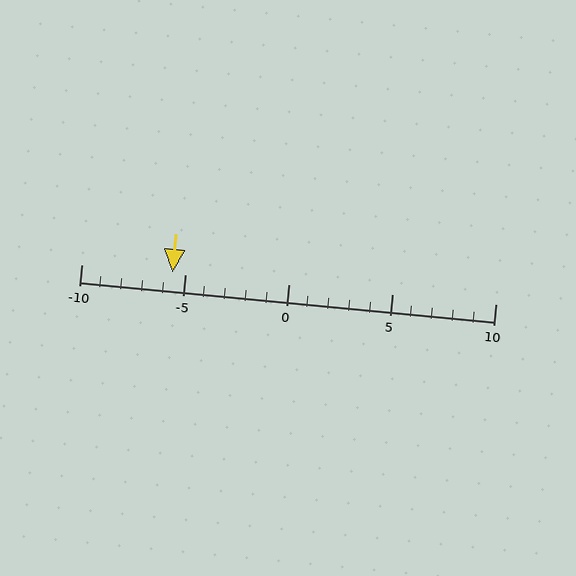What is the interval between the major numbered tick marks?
The major tick marks are spaced 5 units apart.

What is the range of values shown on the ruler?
The ruler shows values from -10 to 10.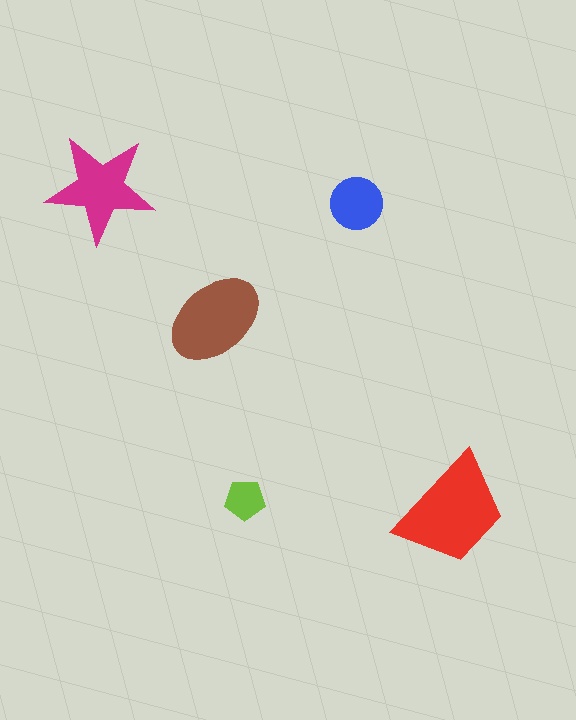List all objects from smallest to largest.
The lime pentagon, the blue circle, the magenta star, the brown ellipse, the red trapezoid.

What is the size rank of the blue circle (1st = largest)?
4th.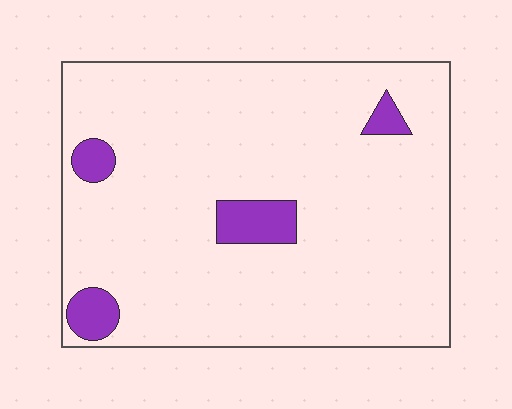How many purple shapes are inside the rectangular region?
4.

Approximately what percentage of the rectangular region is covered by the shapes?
Approximately 10%.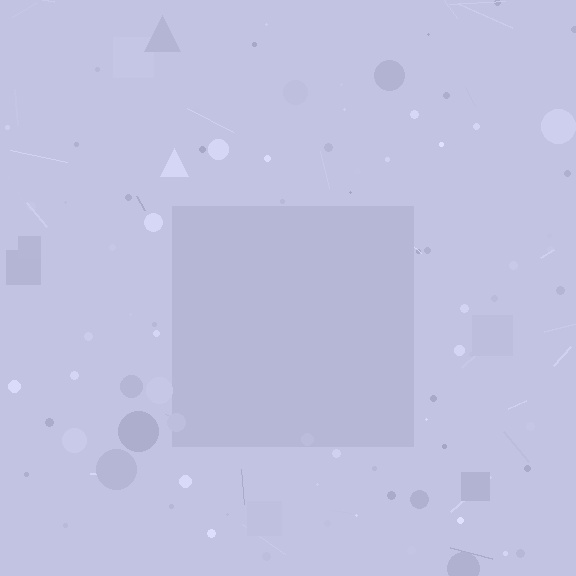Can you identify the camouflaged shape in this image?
The camouflaged shape is a square.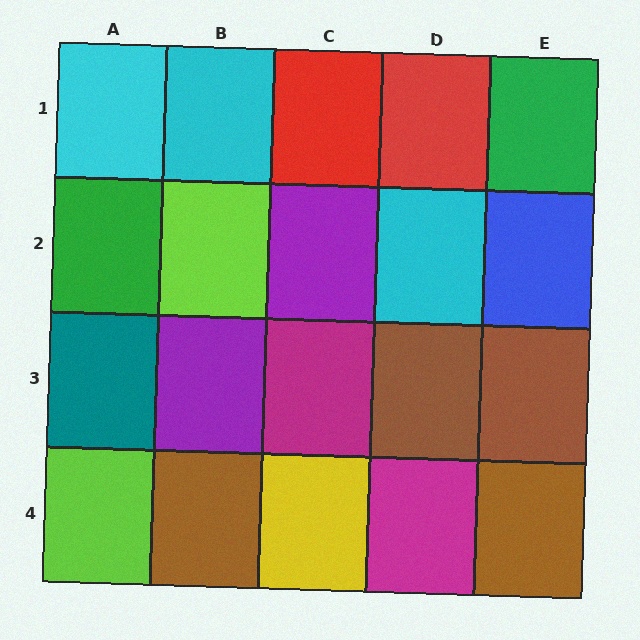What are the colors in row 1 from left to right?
Cyan, cyan, red, red, green.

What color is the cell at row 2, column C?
Purple.